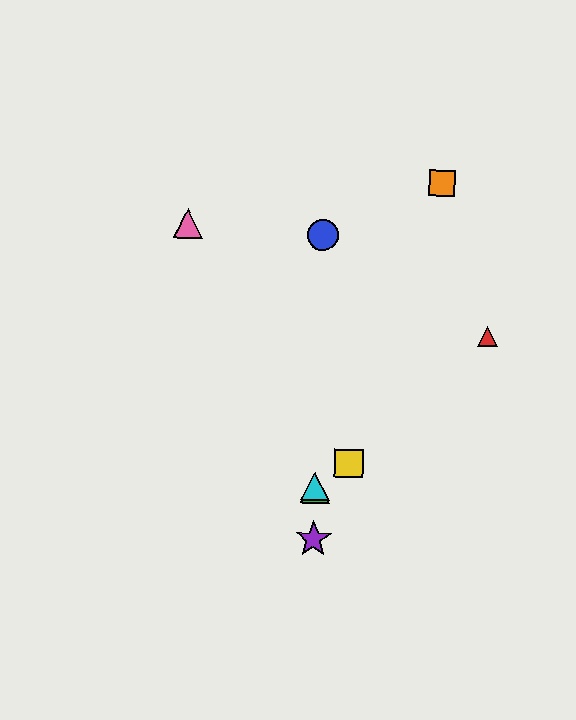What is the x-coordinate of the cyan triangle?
The cyan triangle is at x≈315.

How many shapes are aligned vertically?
4 shapes (the blue circle, the green triangle, the purple star, the cyan triangle) are aligned vertically.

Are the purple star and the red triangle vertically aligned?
No, the purple star is at x≈313 and the red triangle is at x≈487.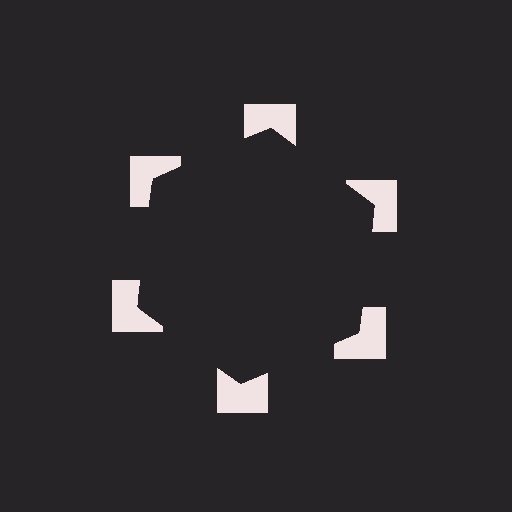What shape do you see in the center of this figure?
An illusory hexagon — its edges are inferred from the aligned wedge cuts in the notched squares, not physically drawn.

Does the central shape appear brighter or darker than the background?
It typically appears slightly darker than the background, even though no actual brightness change is drawn.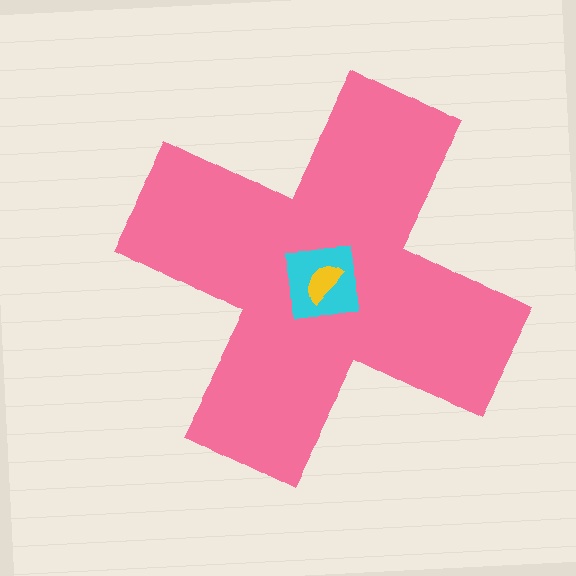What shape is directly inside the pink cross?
The cyan square.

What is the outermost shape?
The pink cross.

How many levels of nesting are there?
3.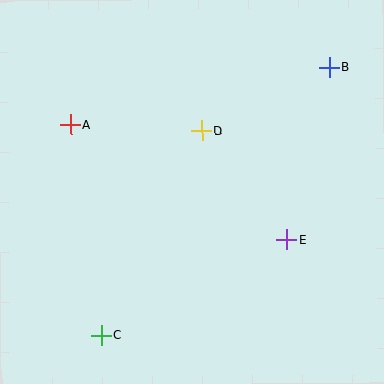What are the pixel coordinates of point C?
Point C is at (102, 335).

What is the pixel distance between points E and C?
The distance between E and C is 209 pixels.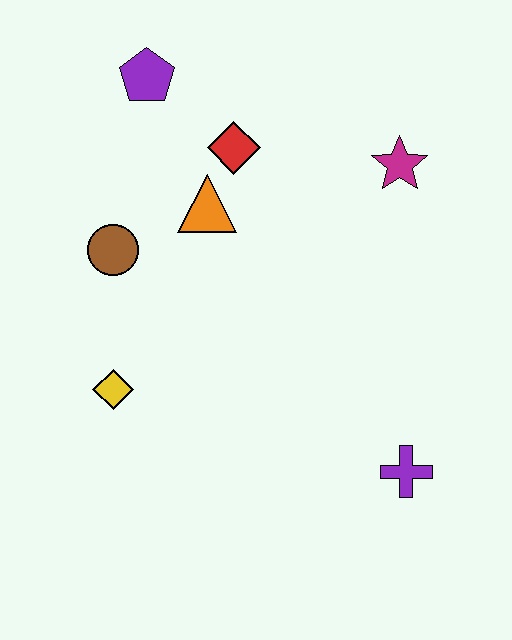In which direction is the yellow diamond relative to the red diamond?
The yellow diamond is below the red diamond.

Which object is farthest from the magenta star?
The yellow diamond is farthest from the magenta star.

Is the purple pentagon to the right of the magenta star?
No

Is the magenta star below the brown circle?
No